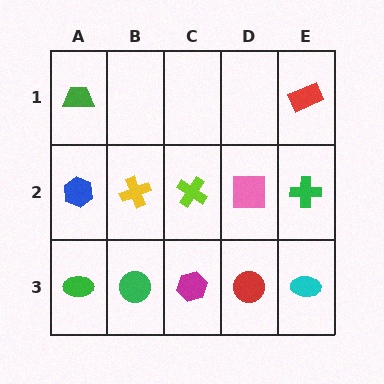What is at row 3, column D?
A red circle.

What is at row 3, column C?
A magenta hexagon.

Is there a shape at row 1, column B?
No, that cell is empty.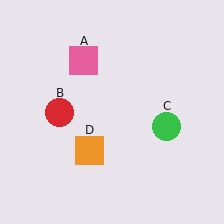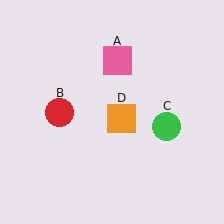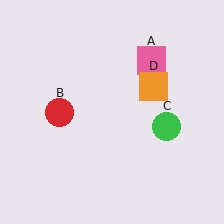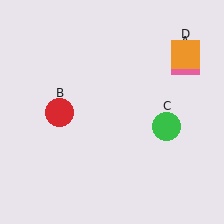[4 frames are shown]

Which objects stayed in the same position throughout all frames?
Red circle (object B) and green circle (object C) remained stationary.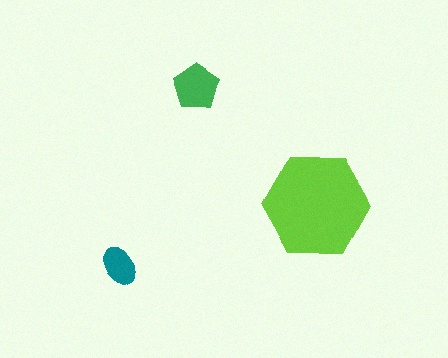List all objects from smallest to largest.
The teal ellipse, the green pentagon, the lime hexagon.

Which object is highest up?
The green pentagon is topmost.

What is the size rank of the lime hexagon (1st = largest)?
1st.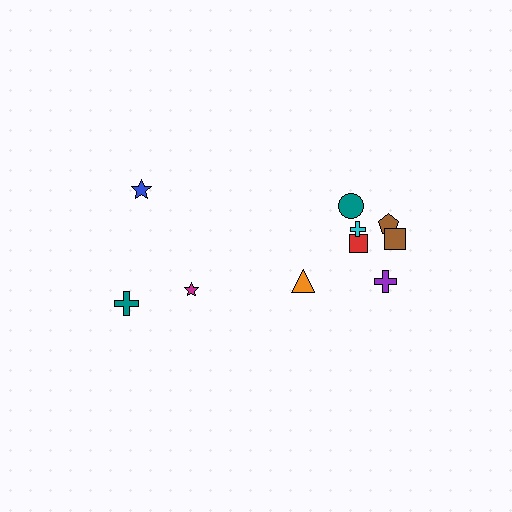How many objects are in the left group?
There are 3 objects.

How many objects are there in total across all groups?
There are 10 objects.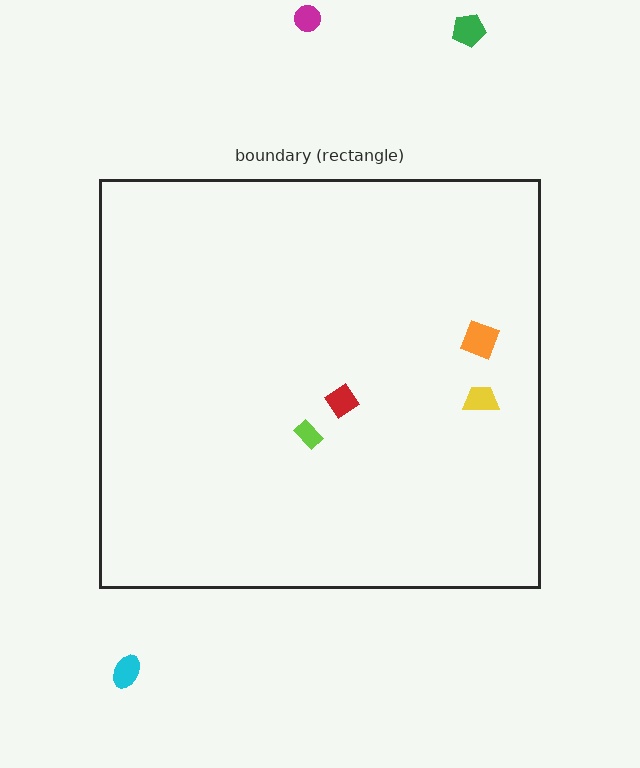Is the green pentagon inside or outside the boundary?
Outside.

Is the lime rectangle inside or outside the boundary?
Inside.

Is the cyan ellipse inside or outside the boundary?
Outside.